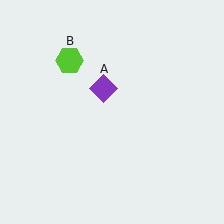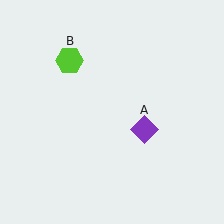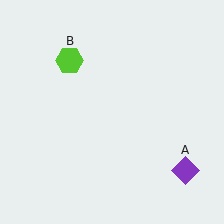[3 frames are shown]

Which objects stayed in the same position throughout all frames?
Lime hexagon (object B) remained stationary.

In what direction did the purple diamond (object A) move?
The purple diamond (object A) moved down and to the right.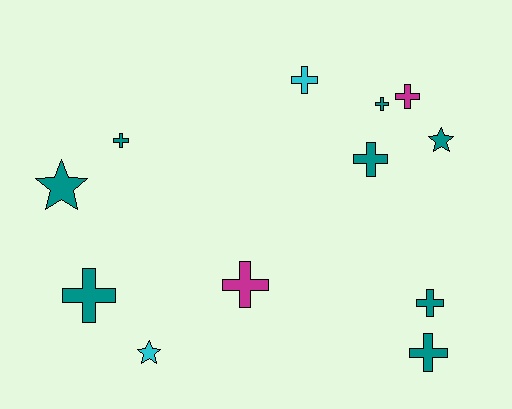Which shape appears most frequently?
Cross, with 9 objects.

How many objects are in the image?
There are 12 objects.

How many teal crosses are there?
There are 6 teal crosses.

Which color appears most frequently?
Teal, with 8 objects.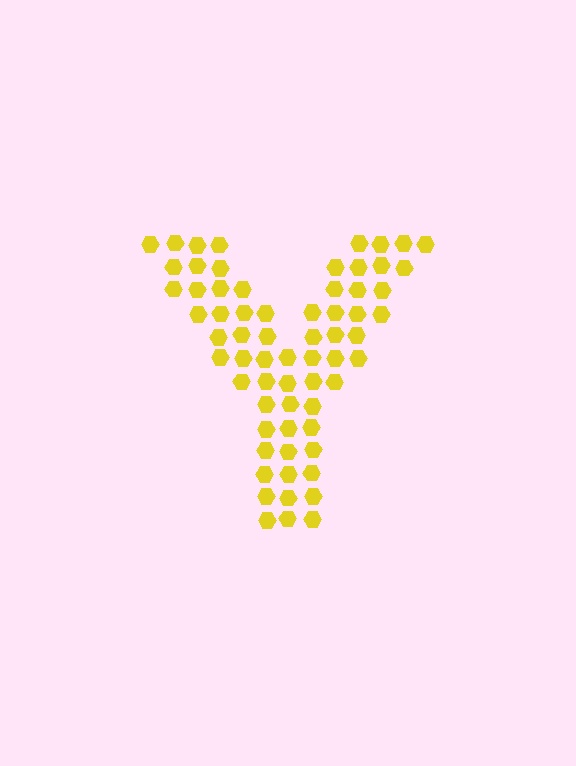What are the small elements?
The small elements are hexagons.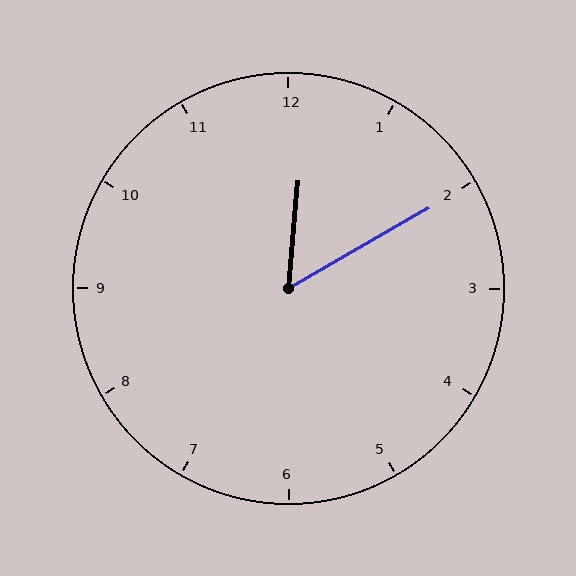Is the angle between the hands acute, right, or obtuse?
It is acute.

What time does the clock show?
12:10.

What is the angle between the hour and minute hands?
Approximately 55 degrees.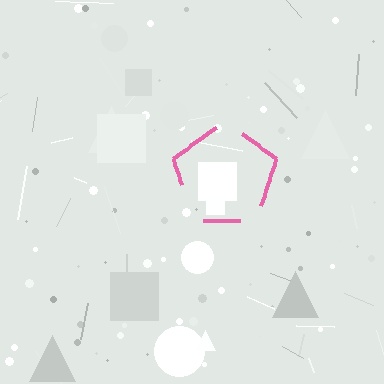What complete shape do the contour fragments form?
The contour fragments form a pentagon.